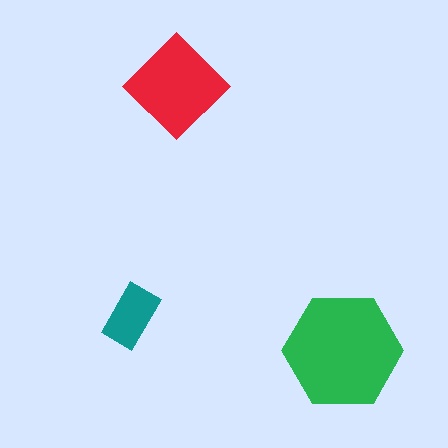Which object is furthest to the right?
The green hexagon is rightmost.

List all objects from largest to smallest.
The green hexagon, the red diamond, the teal rectangle.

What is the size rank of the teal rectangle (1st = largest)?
3rd.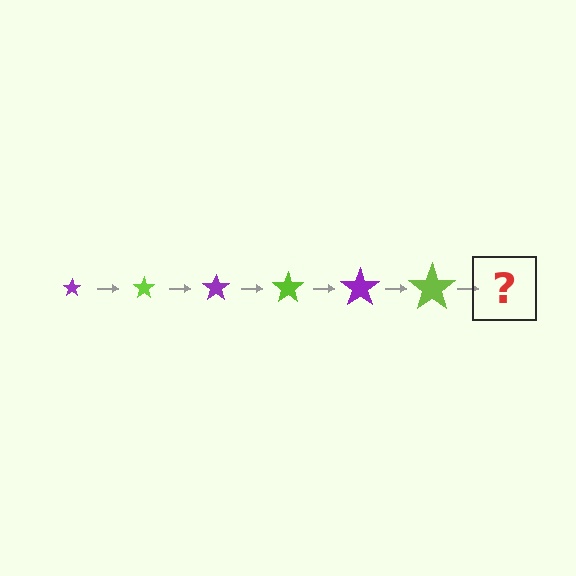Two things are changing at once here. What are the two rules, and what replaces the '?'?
The two rules are that the star grows larger each step and the color cycles through purple and lime. The '?' should be a purple star, larger than the previous one.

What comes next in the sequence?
The next element should be a purple star, larger than the previous one.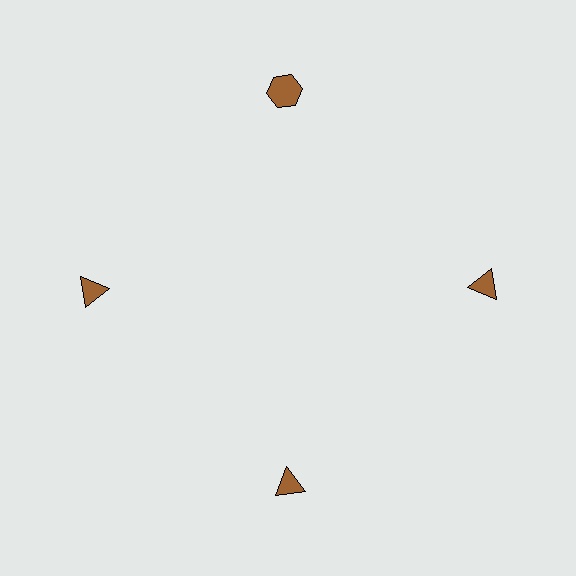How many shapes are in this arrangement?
There are 4 shapes arranged in a ring pattern.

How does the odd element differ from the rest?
It has a different shape: hexagon instead of triangle.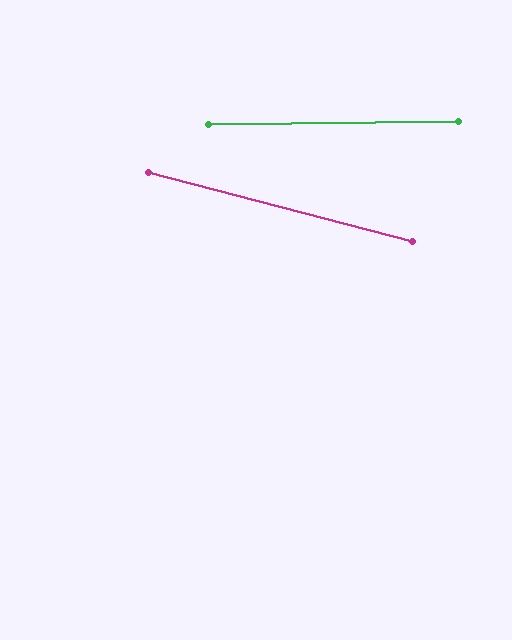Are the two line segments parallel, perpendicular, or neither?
Neither parallel nor perpendicular — they differ by about 15°.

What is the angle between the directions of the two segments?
Approximately 15 degrees.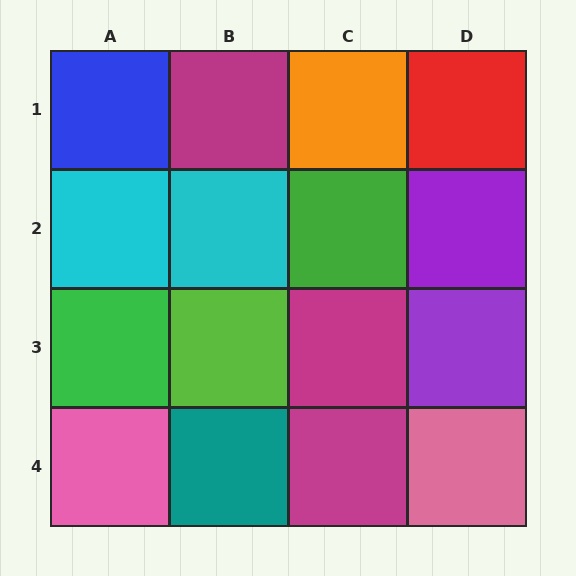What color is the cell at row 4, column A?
Pink.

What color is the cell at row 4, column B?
Teal.